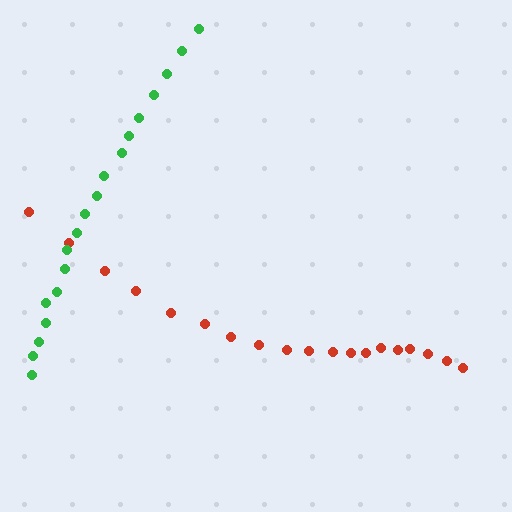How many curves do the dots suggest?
There are 2 distinct paths.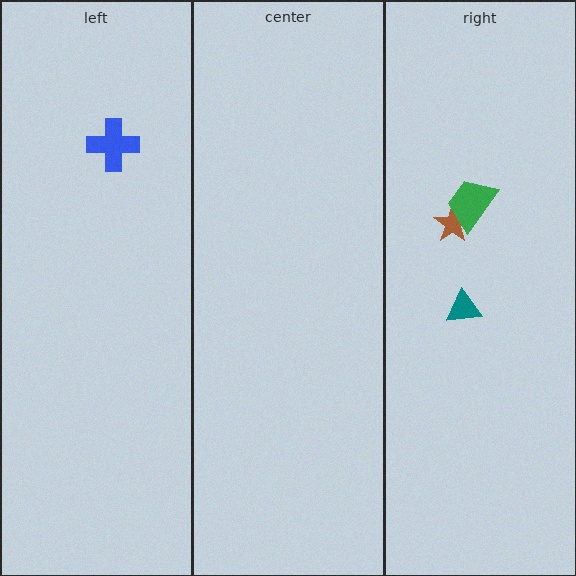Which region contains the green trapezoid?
The right region.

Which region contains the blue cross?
The left region.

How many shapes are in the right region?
3.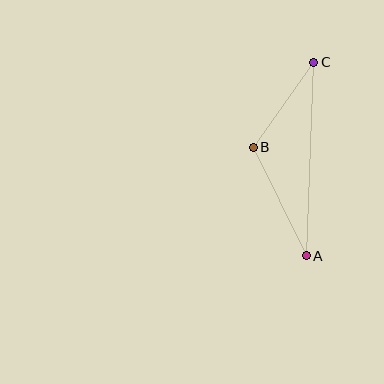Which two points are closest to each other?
Points B and C are closest to each other.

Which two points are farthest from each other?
Points A and C are farthest from each other.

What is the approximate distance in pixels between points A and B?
The distance between A and B is approximately 121 pixels.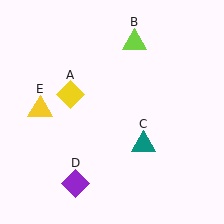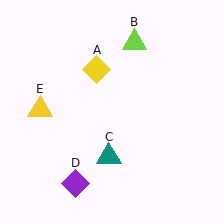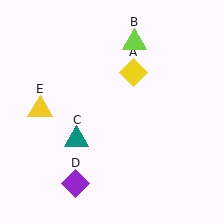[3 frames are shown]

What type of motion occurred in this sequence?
The yellow diamond (object A), teal triangle (object C) rotated clockwise around the center of the scene.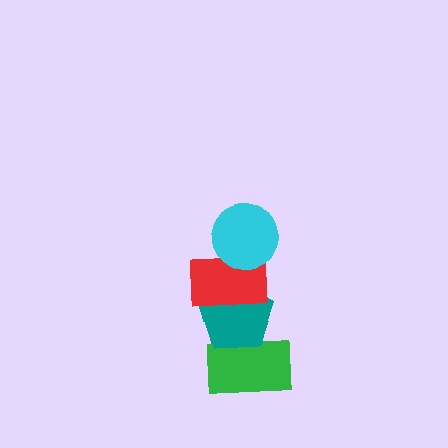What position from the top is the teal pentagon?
The teal pentagon is 3rd from the top.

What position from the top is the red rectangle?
The red rectangle is 2nd from the top.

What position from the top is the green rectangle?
The green rectangle is 4th from the top.